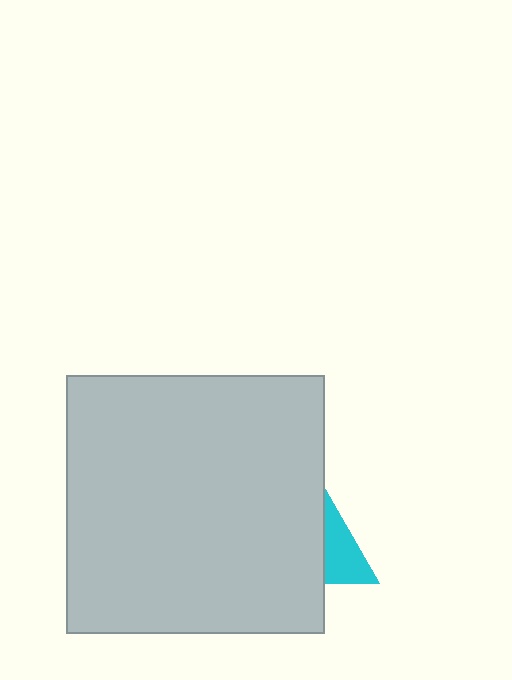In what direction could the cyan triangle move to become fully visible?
The cyan triangle could move right. That would shift it out from behind the light gray square entirely.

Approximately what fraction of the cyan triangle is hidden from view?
Roughly 69% of the cyan triangle is hidden behind the light gray square.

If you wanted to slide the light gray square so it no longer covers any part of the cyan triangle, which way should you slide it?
Slide it left — that is the most direct way to separate the two shapes.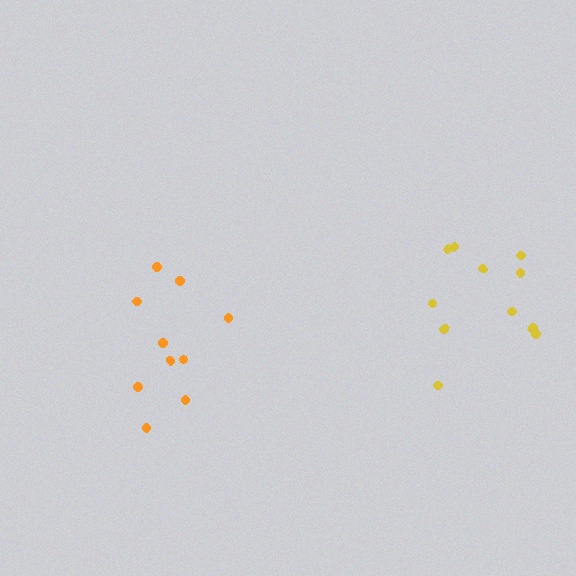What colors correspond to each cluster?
The clusters are colored: yellow, orange.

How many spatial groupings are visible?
There are 2 spatial groupings.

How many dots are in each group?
Group 1: 11 dots, Group 2: 10 dots (21 total).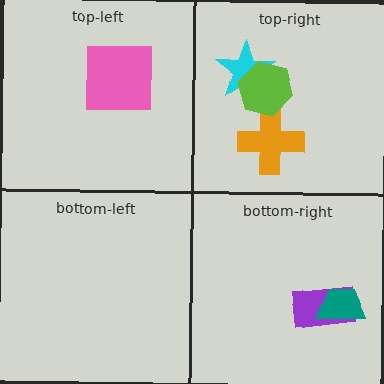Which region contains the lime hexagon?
The top-right region.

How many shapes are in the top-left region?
1.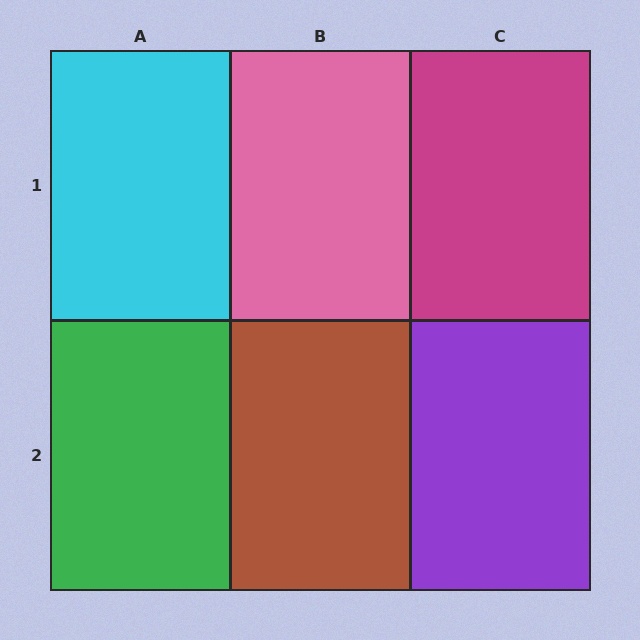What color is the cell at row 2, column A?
Green.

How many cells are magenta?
1 cell is magenta.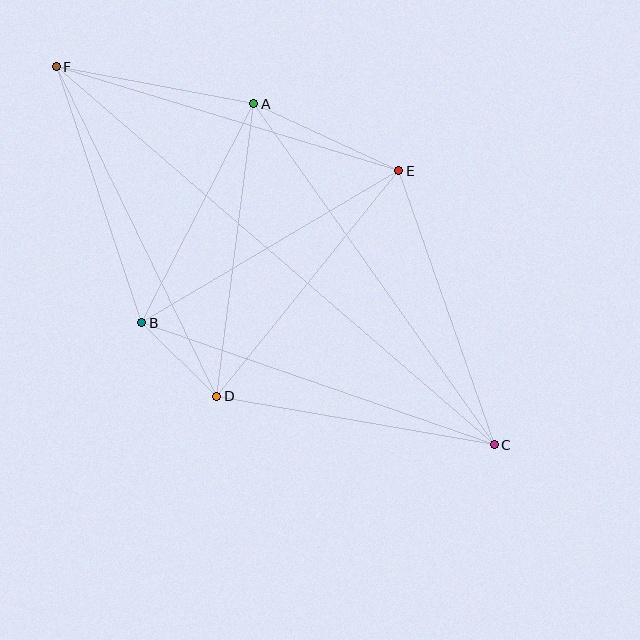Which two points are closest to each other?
Points B and D are closest to each other.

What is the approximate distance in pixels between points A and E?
The distance between A and E is approximately 160 pixels.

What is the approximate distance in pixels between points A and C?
The distance between A and C is approximately 417 pixels.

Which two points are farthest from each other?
Points C and F are farthest from each other.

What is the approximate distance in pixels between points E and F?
The distance between E and F is approximately 358 pixels.